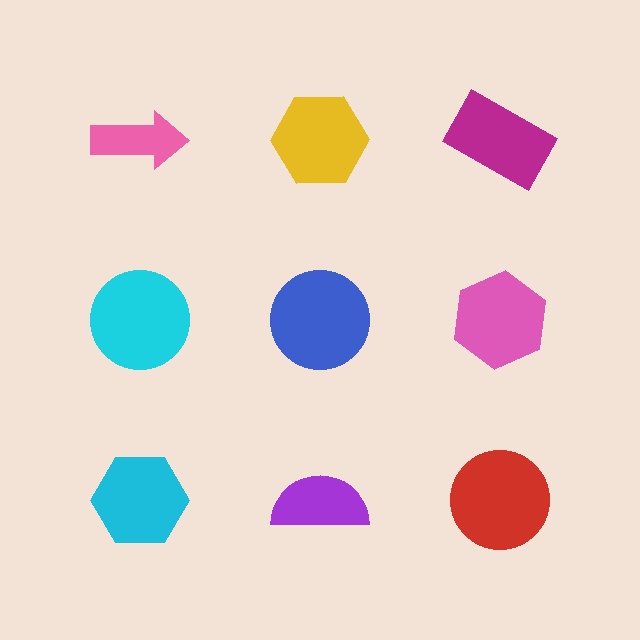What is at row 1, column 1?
A pink arrow.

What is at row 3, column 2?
A purple semicircle.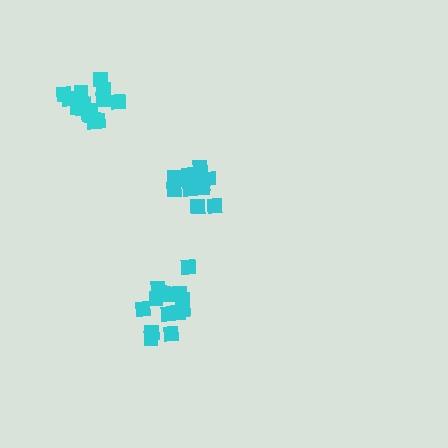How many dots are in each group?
Group 1: 16 dots, Group 2: 17 dots, Group 3: 13 dots (46 total).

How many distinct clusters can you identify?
There are 3 distinct clusters.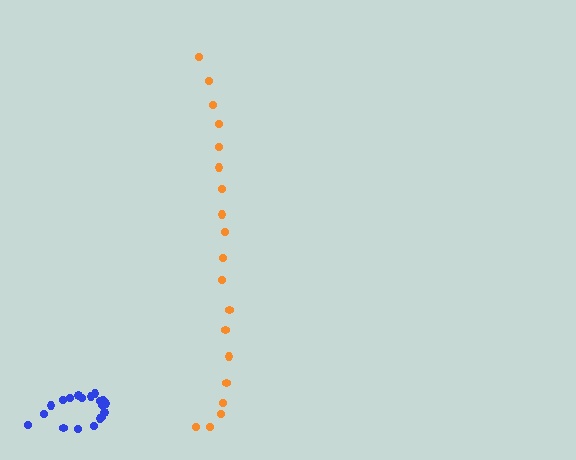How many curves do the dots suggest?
There are 2 distinct paths.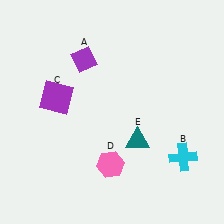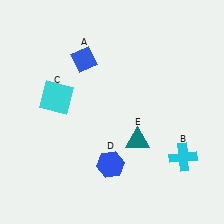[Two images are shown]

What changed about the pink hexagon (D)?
In Image 1, D is pink. In Image 2, it changed to blue.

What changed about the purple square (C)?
In Image 1, C is purple. In Image 2, it changed to cyan.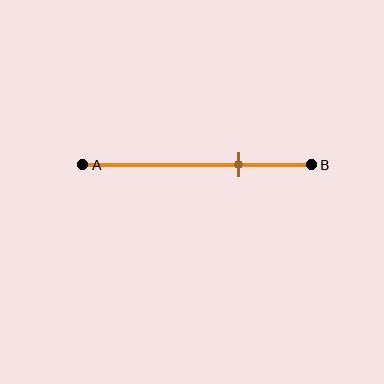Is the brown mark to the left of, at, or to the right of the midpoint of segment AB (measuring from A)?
The brown mark is to the right of the midpoint of segment AB.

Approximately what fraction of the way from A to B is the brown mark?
The brown mark is approximately 70% of the way from A to B.